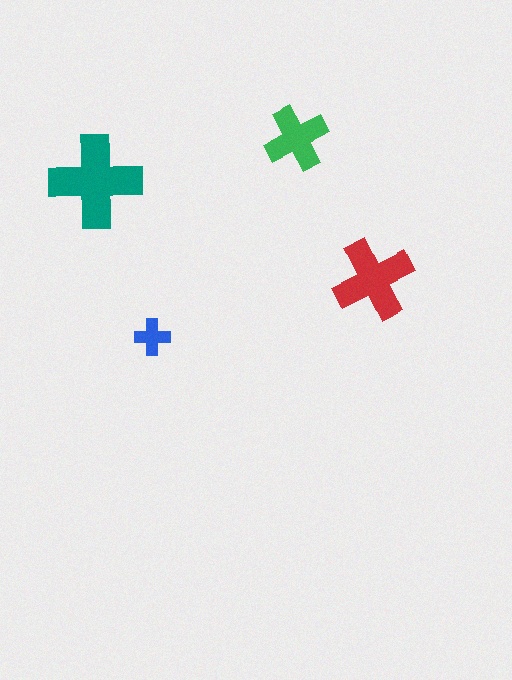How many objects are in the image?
There are 4 objects in the image.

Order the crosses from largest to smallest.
the teal one, the red one, the green one, the blue one.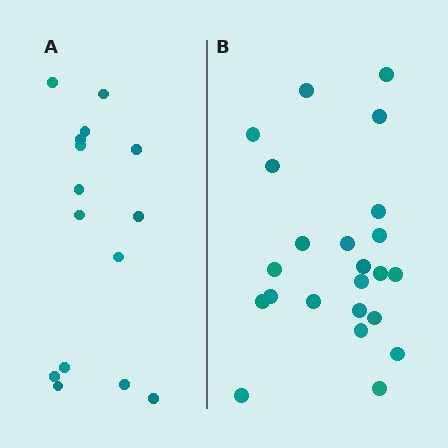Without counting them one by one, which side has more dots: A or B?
Region B (the right region) has more dots.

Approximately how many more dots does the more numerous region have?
Region B has roughly 8 or so more dots than region A.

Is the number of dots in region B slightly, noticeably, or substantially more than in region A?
Region B has substantially more. The ratio is roughly 1.5 to 1.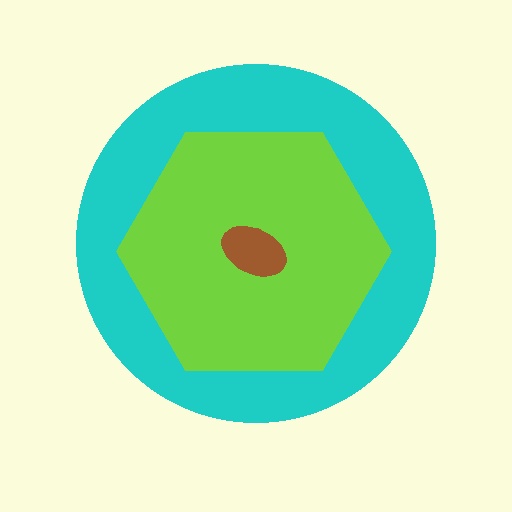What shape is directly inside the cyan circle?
The lime hexagon.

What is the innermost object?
The brown ellipse.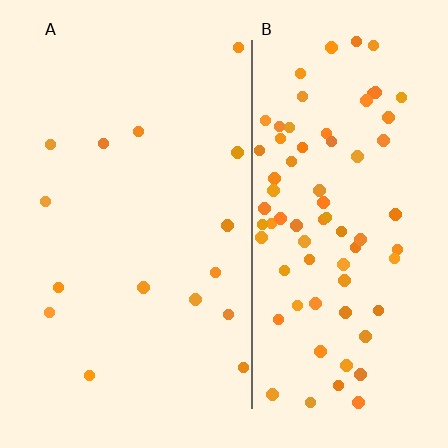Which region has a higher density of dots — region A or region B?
B (the right).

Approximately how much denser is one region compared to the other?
Approximately 5.2× — region B over region A.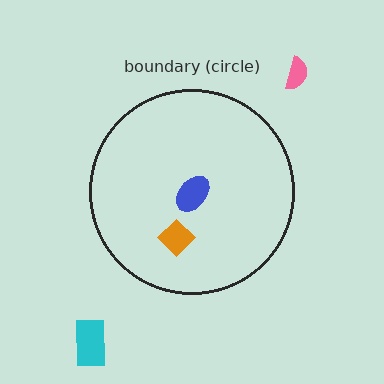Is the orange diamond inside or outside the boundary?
Inside.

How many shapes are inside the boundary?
2 inside, 2 outside.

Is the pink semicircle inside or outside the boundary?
Outside.